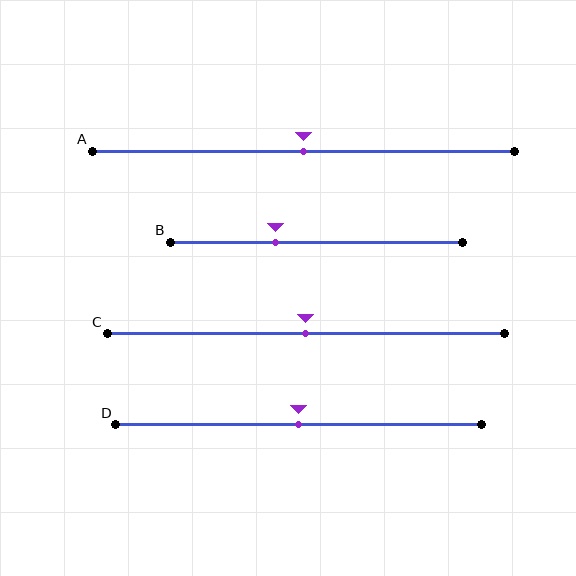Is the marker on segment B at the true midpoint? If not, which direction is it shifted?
No, the marker on segment B is shifted to the left by about 14% of the segment length.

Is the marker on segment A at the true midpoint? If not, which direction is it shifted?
Yes, the marker on segment A is at the true midpoint.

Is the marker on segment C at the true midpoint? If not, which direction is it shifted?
Yes, the marker on segment C is at the true midpoint.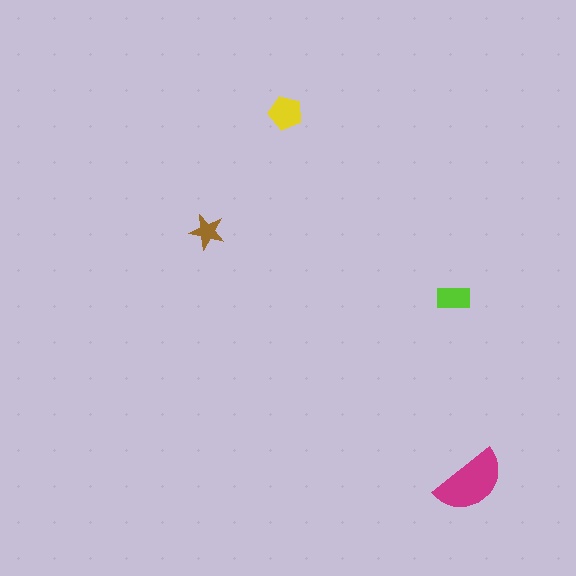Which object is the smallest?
The brown star.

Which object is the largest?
The magenta semicircle.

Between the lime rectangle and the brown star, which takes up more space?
The lime rectangle.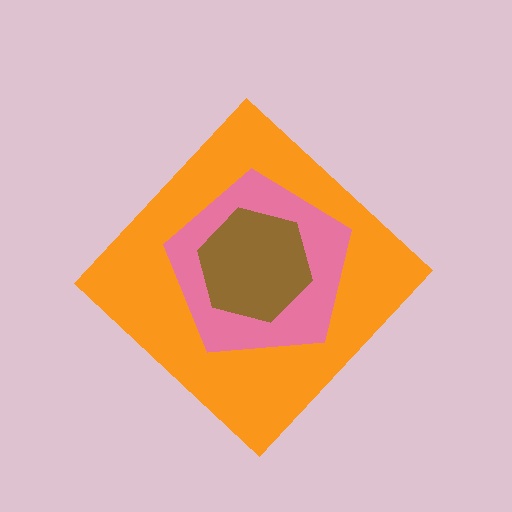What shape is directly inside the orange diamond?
The pink pentagon.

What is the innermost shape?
The brown hexagon.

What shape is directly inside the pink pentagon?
The brown hexagon.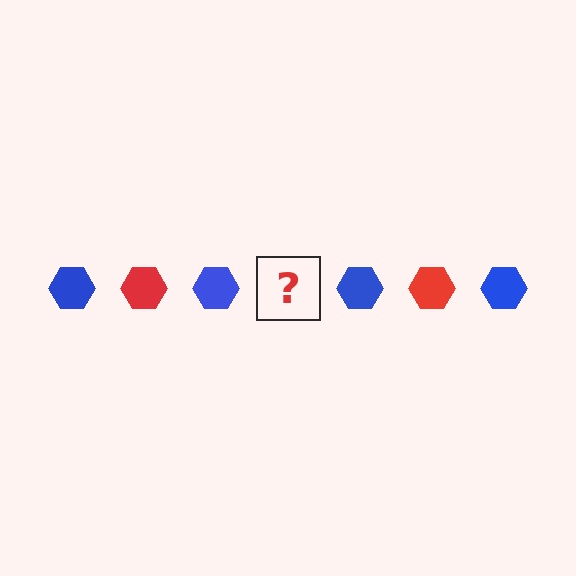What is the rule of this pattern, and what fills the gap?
The rule is that the pattern cycles through blue, red hexagons. The gap should be filled with a red hexagon.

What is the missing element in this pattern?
The missing element is a red hexagon.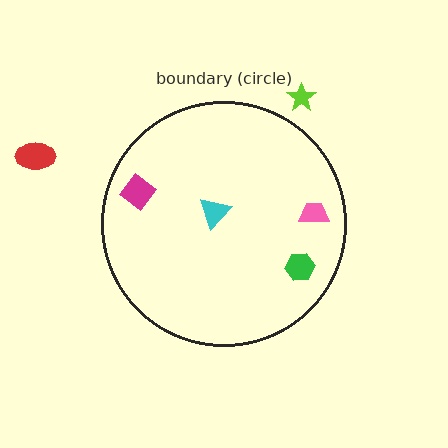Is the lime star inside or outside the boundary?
Outside.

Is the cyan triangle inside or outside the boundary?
Inside.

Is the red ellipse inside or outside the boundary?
Outside.